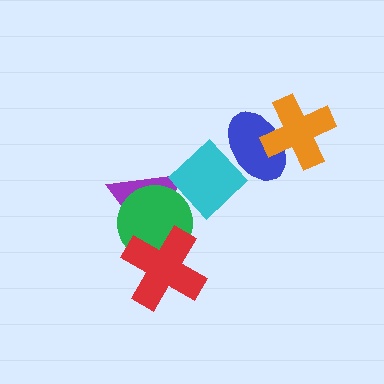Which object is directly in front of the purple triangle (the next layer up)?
The green circle is directly in front of the purple triangle.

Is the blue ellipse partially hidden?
Yes, it is partially covered by another shape.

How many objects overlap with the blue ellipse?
2 objects overlap with the blue ellipse.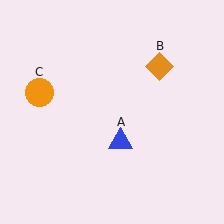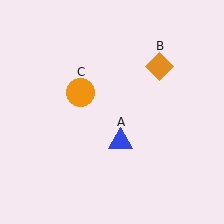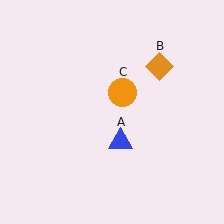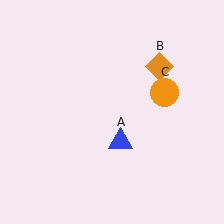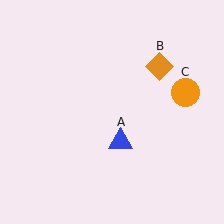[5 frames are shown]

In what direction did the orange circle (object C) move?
The orange circle (object C) moved right.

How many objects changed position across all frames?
1 object changed position: orange circle (object C).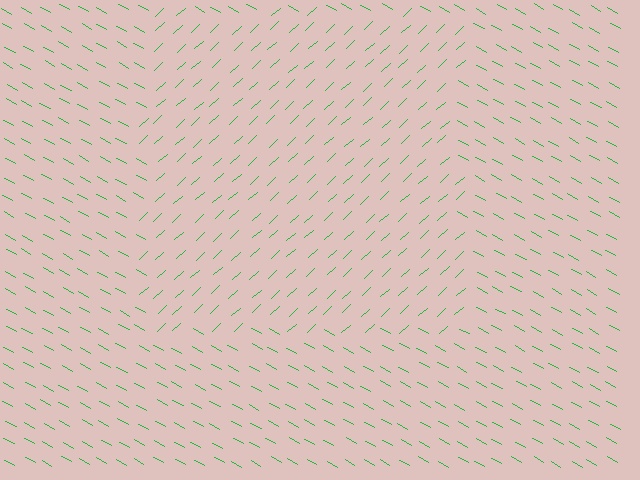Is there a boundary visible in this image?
Yes, there is a texture boundary formed by a change in line orientation.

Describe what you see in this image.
The image is filled with small green line segments. A rectangle region in the image has lines oriented differently from the surrounding lines, creating a visible texture boundary.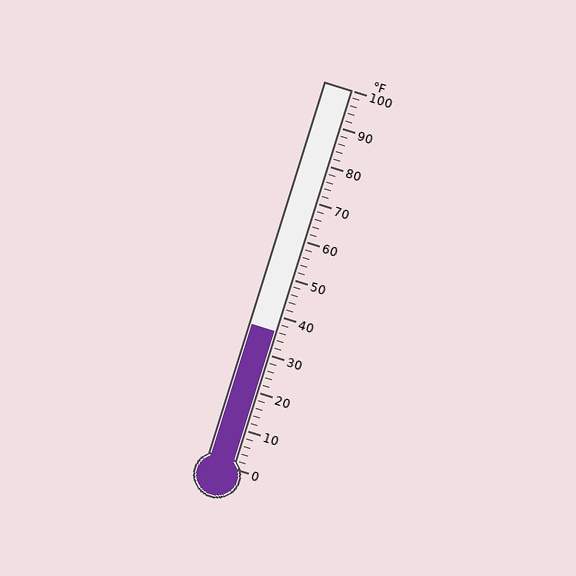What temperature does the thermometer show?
The thermometer shows approximately 36°F.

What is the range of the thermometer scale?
The thermometer scale ranges from 0°F to 100°F.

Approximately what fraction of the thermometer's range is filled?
The thermometer is filled to approximately 35% of its range.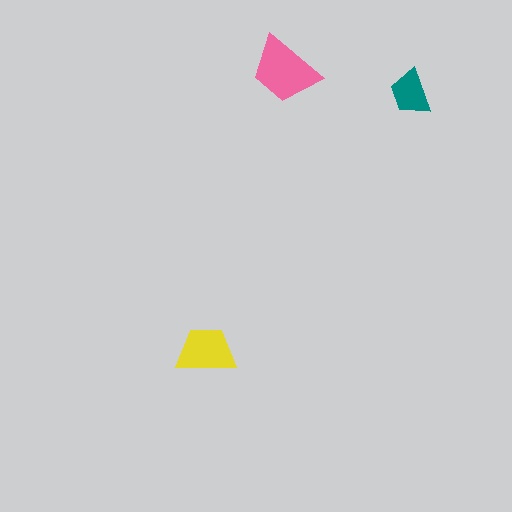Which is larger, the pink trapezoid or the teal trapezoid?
The pink one.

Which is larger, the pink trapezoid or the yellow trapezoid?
The pink one.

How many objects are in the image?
There are 3 objects in the image.